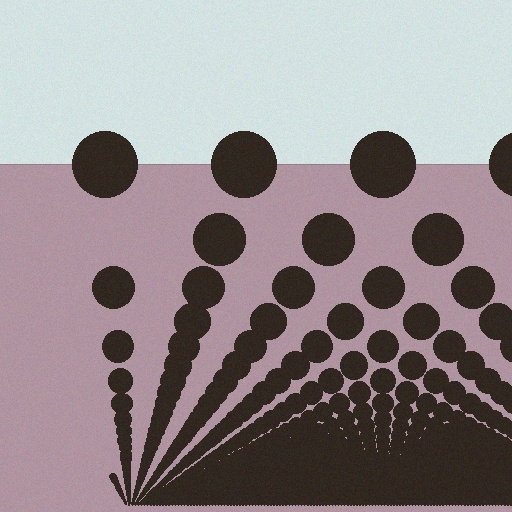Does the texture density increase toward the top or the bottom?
Density increases toward the bottom.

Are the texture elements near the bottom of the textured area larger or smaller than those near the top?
Smaller. The gradient is inverted — elements near the bottom are smaller and denser.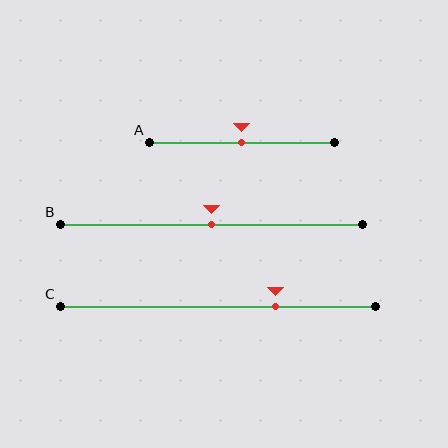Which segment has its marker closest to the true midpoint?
Segment A has its marker closest to the true midpoint.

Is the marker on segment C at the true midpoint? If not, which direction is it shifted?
No, the marker on segment C is shifted to the right by about 18% of the segment length.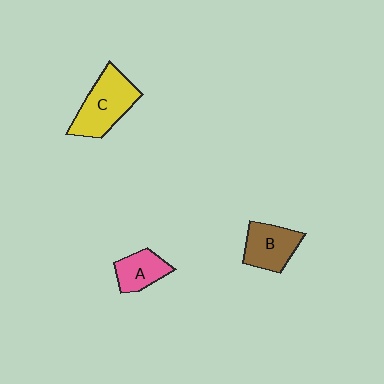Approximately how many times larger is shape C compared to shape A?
Approximately 1.7 times.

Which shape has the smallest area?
Shape A (pink).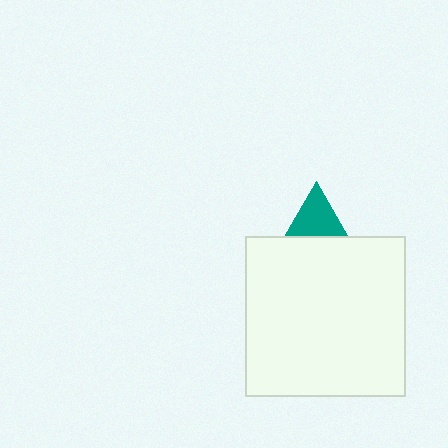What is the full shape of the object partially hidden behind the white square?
The partially hidden object is a teal triangle.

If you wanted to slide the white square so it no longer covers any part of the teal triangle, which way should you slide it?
Slide it down — that is the most direct way to separate the two shapes.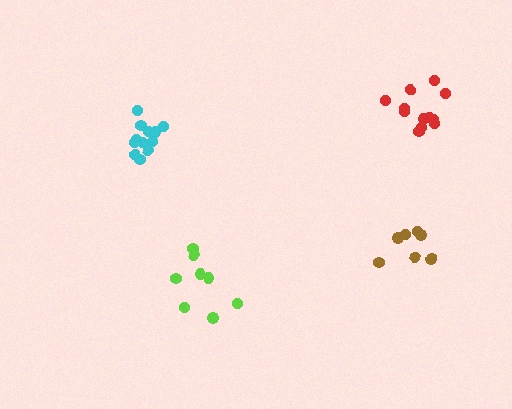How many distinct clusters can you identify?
There are 4 distinct clusters.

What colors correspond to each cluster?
The clusters are colored: brown, red, lime, cyan.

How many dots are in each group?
Group 1: 7 dots, Group 2: 12 dots, Group 3: 8 dots, Group 4: 12 dots (39 total).